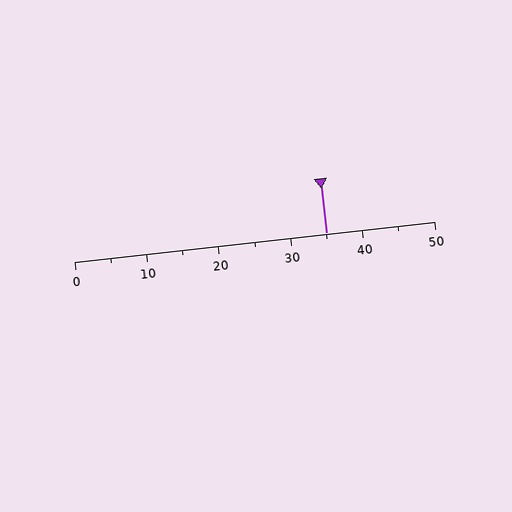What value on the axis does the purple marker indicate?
The marker indicates approximately 35.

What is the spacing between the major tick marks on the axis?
The major ticks are spaced 10 apart.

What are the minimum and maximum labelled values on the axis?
The axis runs from 0 to 50.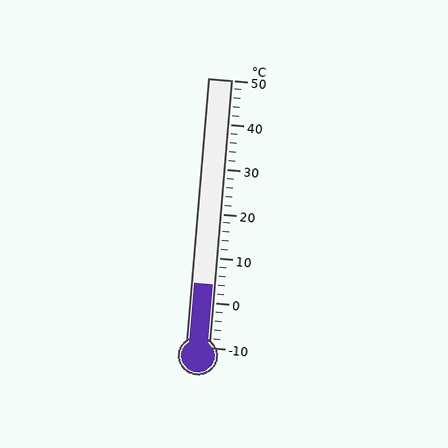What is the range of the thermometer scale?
The thermometer scale ranges from -10°C to 50°C.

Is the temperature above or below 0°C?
The temperature is above 0°C.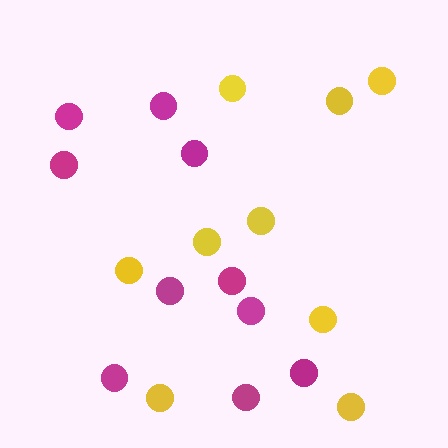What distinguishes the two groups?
There are 2 groups: one group of yellow circles (9) and one group of magenta circles (10).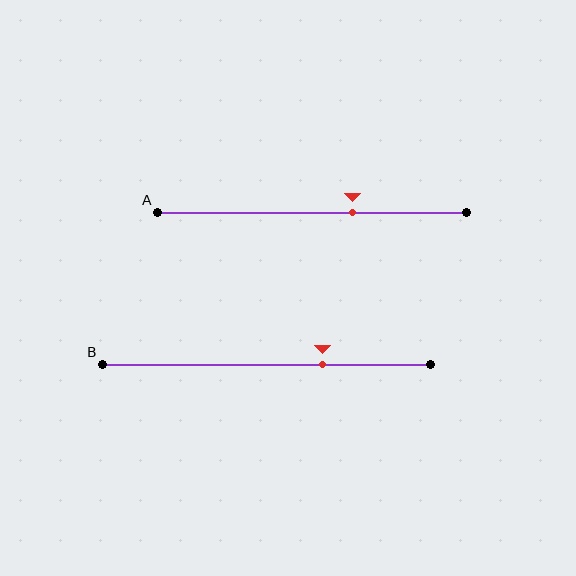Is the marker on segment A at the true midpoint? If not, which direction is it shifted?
No, the marker on segment A is shifted to the right by about 13% of the segment length.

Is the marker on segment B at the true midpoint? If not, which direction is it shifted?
No, the marker on segment B is shifted to the right by about 17% of the segment length.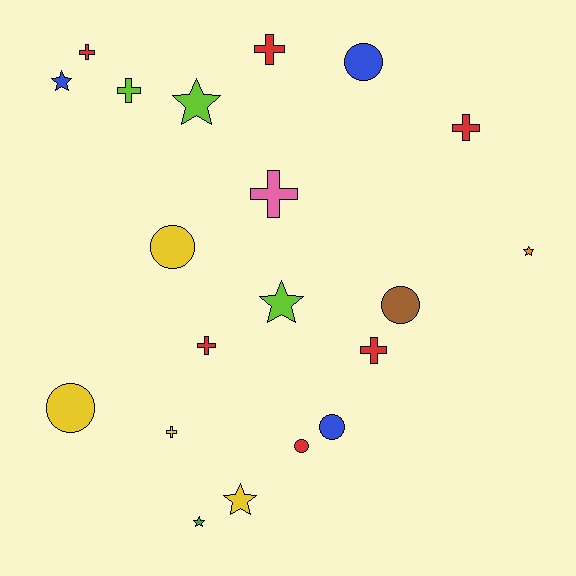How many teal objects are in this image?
There are no teal objects.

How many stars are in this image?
There are 6 stars.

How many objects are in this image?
There are 20 objects.